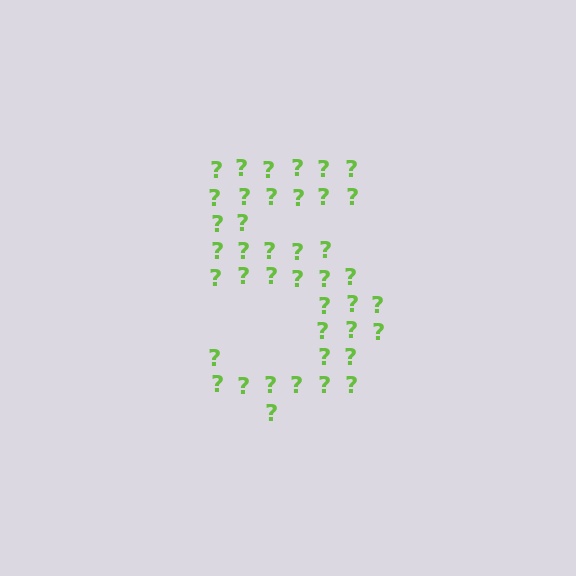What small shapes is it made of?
It is made of small question marks.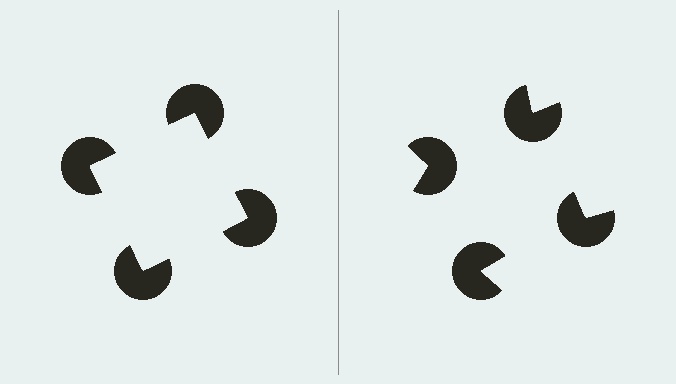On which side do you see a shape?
An illusory square appears on the left side. On the right side the wedge cuts are rotated, so no coherent shape forms.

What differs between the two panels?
The pac-man discs are positioned identically on both sides; only the wedge orientations differ. On the left they align to a square; on the right they are misaligned.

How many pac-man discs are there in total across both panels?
8 — 4 on each side.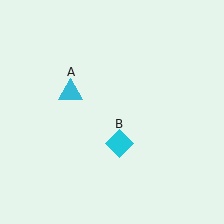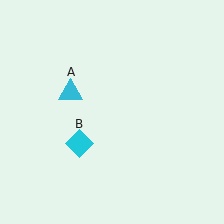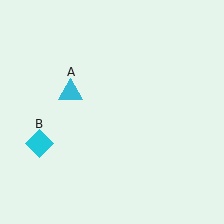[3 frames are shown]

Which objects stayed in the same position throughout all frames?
Cyan triangle (object A) remained stationary.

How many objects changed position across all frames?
1 object changed position: cyan diamond (object B).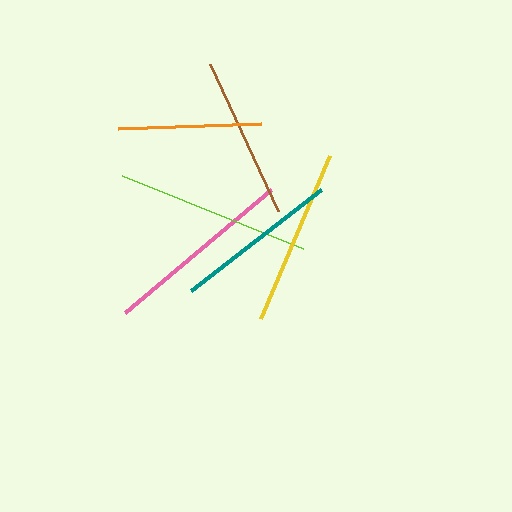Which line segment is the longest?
The lime line is the longest at approximately 195 pixels.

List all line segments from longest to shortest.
From longest to shortest: lime, pink, yellow, teal, brown, orange.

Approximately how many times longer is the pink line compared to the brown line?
The pink line is approximately 1.2 times the length of the brown line.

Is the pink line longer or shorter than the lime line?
The lime line is longer than the pink line.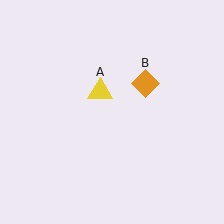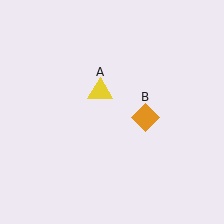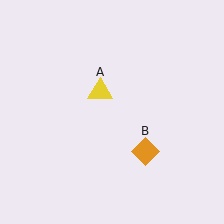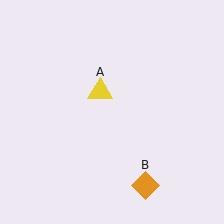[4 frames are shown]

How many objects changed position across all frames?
1 object changed position: orange diamond (object B).